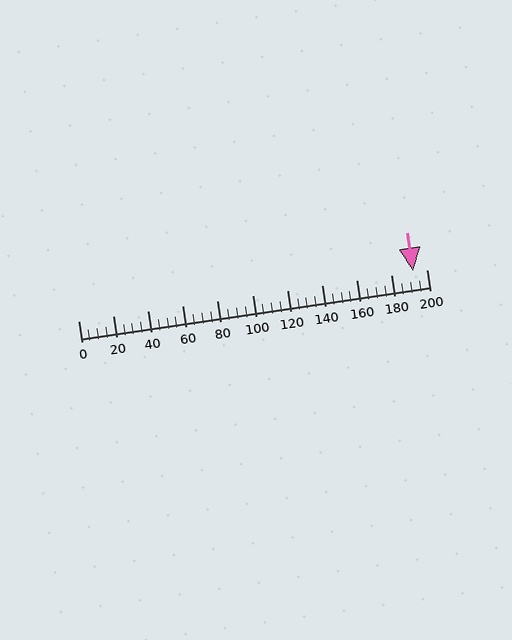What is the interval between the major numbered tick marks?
The major tick marks are spaced 20 units apart.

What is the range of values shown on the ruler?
The ruler shows values from 0 to 200.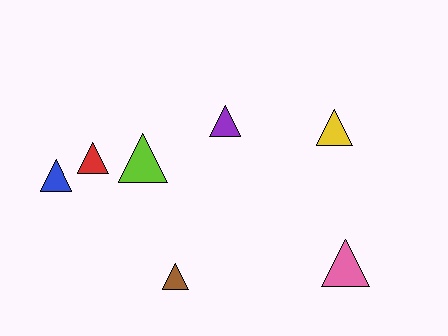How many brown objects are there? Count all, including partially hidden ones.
There is 1 brown object.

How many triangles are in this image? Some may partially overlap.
There are 7 triangles.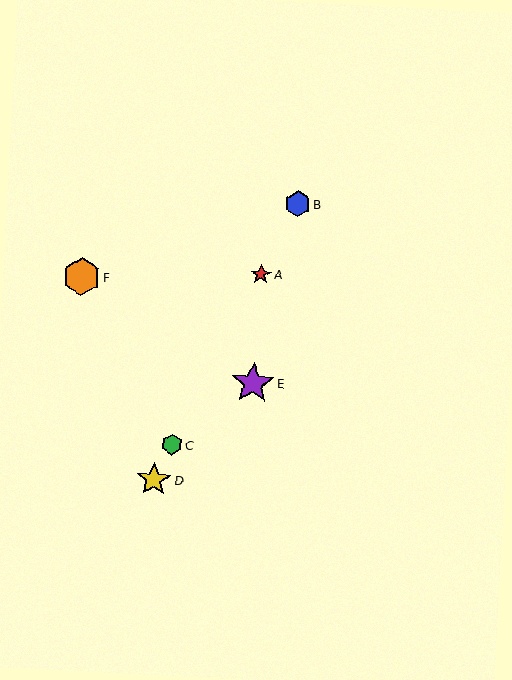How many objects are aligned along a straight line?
4 objects (A, B, C, D) are aligned along a straight line.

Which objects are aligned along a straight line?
Objects A, B, C, D are aligned along a straight line.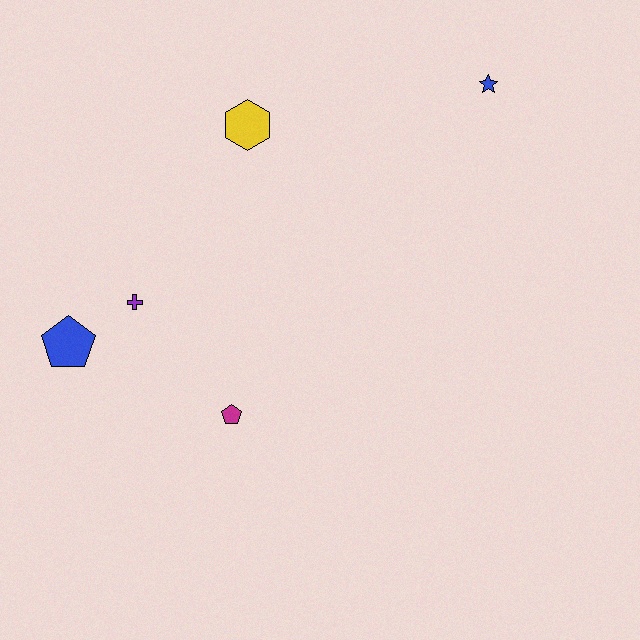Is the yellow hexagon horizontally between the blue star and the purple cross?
Yes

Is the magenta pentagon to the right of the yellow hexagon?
No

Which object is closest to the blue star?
The yellow hexagon is closest to the blue star.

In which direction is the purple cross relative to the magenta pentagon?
The purple cross is above the magenta pentagon.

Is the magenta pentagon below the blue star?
Yes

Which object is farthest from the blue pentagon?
The blue star is farthest from the blue pentagon.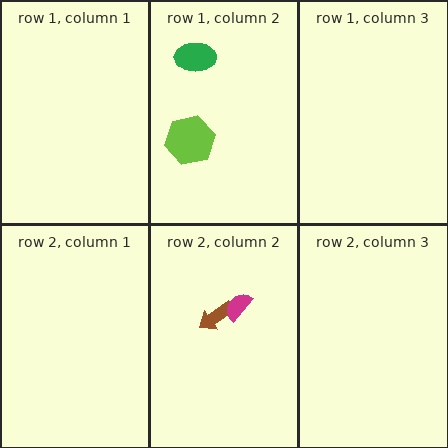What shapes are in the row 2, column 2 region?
The brown arrow, the magenta semicircle.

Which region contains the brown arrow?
The row 2, column 2 region.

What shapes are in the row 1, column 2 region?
The lime hexagon, the green ellipse.